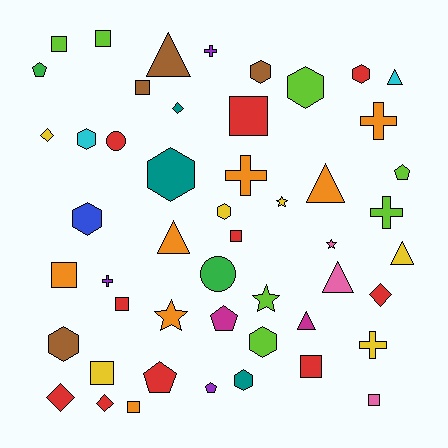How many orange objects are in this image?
There are 7 orange objects.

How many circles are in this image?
There are 2 circles.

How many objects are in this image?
There are 50 objects.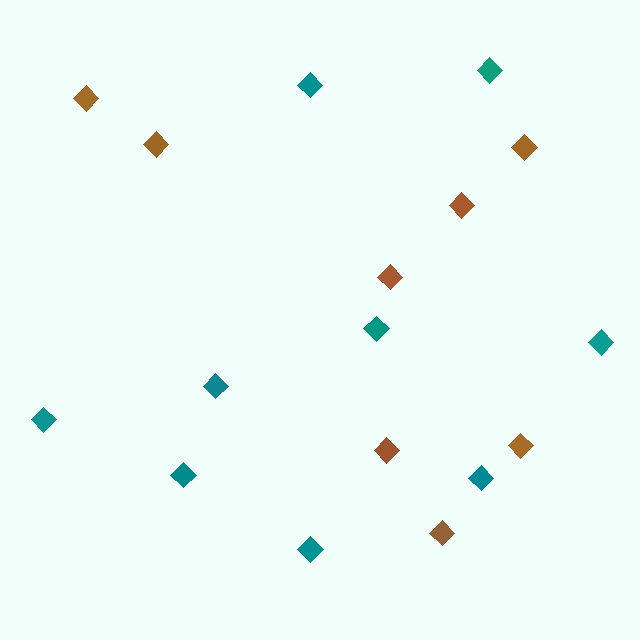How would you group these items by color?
There are 2 groups: one group of teal diamonds (9) and one group of brown diamonds (8).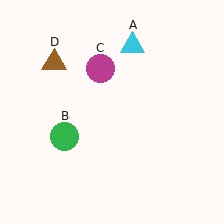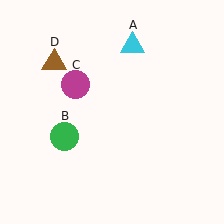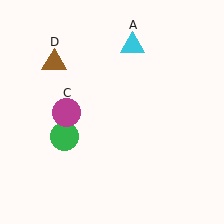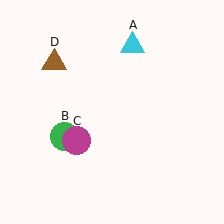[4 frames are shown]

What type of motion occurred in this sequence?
The magenta circle (object C) rotated counterclockwise around the center of the scene.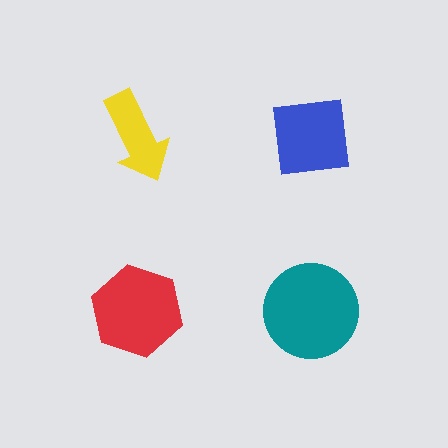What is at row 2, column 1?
A red hexagon.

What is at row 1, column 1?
A yellow arrow.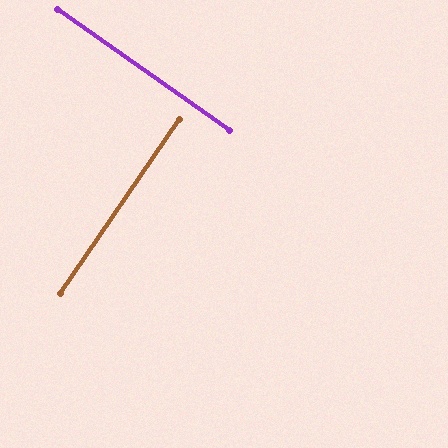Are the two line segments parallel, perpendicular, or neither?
Perpendicular — they meet at approximately 89°.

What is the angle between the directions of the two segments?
Approximately 89 degrees.